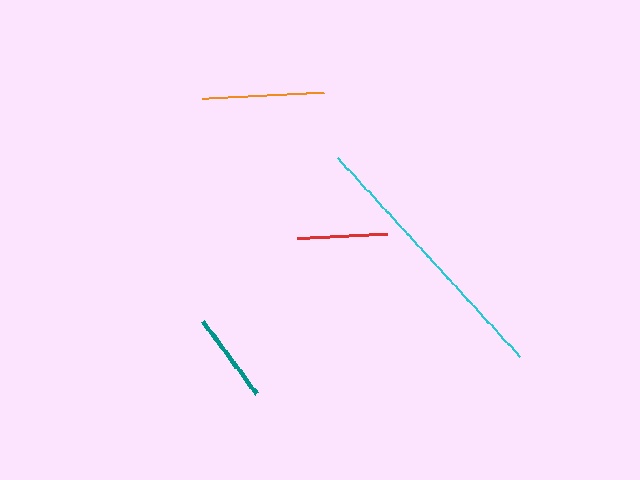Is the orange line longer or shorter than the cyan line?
The cyan line is longer than the orange line.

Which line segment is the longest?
The cyan line is the longest at approximately 270 pixels.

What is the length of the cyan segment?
The cyan segment is approximately 270 pixels long.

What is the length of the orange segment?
The orange segment is approximately 122 pixels long.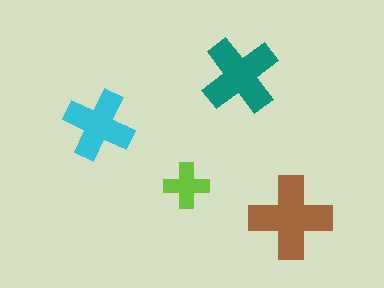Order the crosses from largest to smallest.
the brown one, the teal one, the cyan one, the lime one.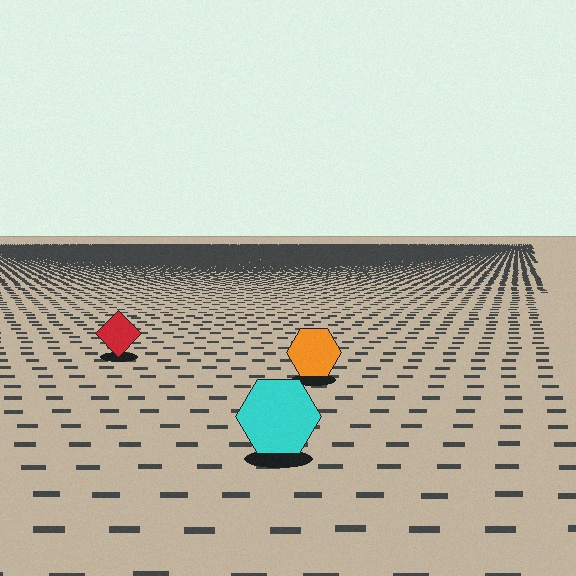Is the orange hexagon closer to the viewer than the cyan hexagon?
No. The cyan hexagon is closer — you can tell from the texture gradient: the ground texture is coarser near it.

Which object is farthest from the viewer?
The red diamond is farthest from the viewer. It appears smaller and the ground texture around it is denser.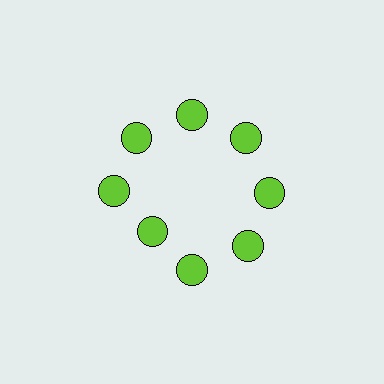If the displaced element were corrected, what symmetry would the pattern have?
It would have 8-fold rotational symmetry — the pattern would map onto itself every 45 degrees.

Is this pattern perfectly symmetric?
No. The 8 lime circles are arranged in a ring, but one element near the 8 o'clock position is pulled inward toward the center, breaking the 8-fold rotational symmetry.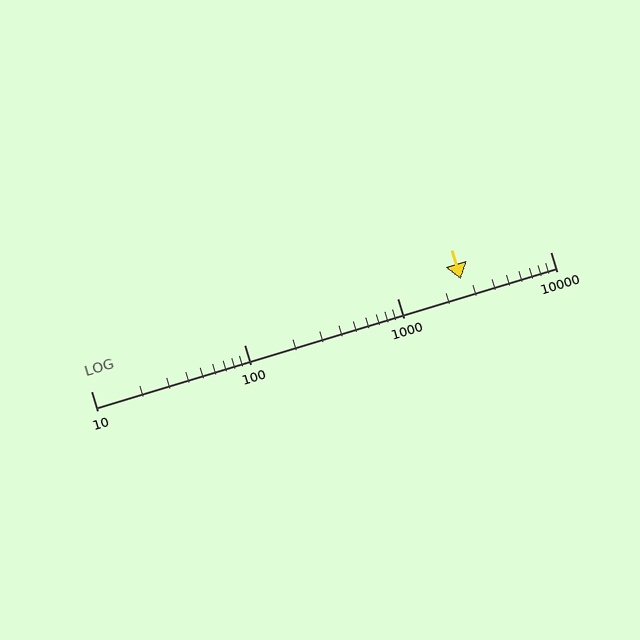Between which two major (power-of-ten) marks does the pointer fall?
The pointer is between 1000 and 10000.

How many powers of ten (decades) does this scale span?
The scale spans 3 decades, from 10 to 10000.